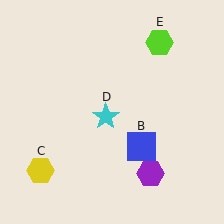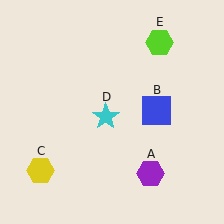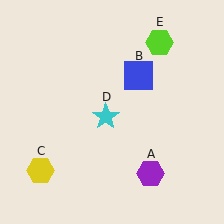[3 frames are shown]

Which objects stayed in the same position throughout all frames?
Purple hexagon (object A) and yellow hexagon (object C) and cyan star (object D) and lime hexagon (object E) remained stationary.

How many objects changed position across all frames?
1 object changed position: blue square (object B).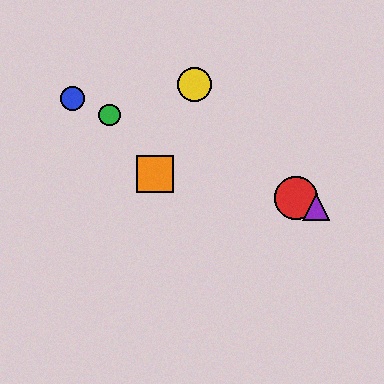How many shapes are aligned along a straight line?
4 shapes (the red circle, the blue circle, the green circle, the purple triangle) are aligned along a straight line.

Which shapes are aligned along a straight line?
The red circle, the blue circle, the green circle, the purple triangle are aligned along a straight line.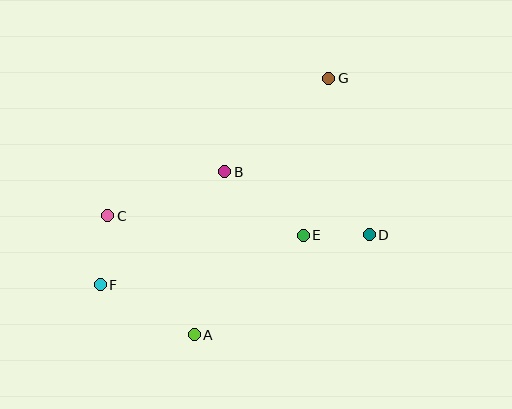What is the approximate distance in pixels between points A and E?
The distance between A and E is approximately 147 pixels.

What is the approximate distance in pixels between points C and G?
The distance between C and G is approximately 261 pixels.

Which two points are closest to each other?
Points D and E are closest to each other.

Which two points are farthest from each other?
Points F and G are farthest from each other.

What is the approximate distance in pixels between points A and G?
The distance between A and G is approximately 290 pixels.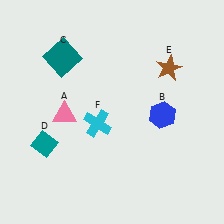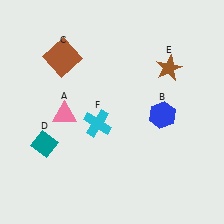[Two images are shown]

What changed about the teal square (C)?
In Image 1, C is teal. In Image 2, it changed to brown.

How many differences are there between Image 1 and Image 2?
There is 1 difference between the two images.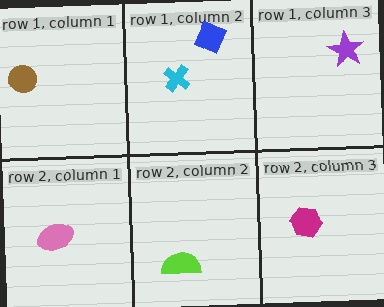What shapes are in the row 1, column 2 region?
The blue diamond, the cyan cross.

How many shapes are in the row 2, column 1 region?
1.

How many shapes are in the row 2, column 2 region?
1.